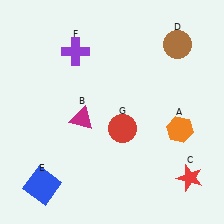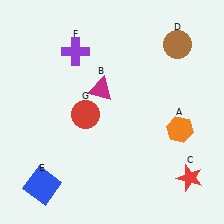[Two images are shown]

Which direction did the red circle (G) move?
The red circle (G) moved left.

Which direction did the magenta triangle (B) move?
The magenta triangle (B) moved up.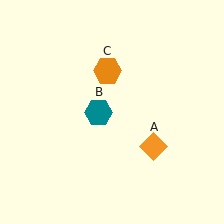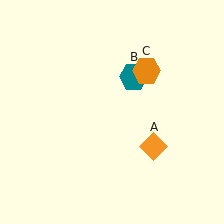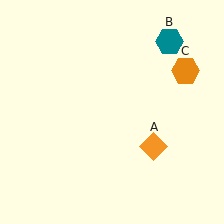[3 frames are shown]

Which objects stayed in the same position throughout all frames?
Orange diamond (object A) remained stationary.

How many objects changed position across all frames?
2 objects changed position: teal hexagon (object B), orange hexagon (object C).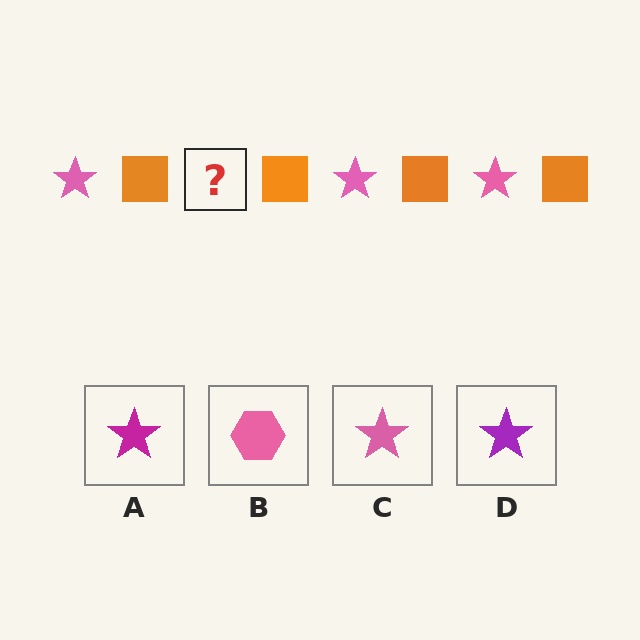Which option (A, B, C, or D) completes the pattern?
C.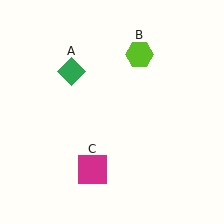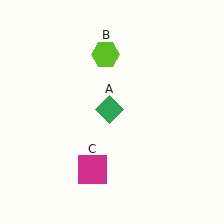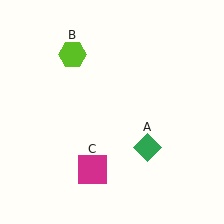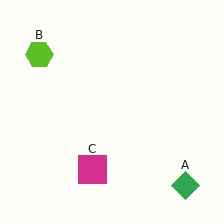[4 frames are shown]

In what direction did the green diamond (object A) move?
The green diamond (object A) moved down and to the right.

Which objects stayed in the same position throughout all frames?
Magenta square (object C) remained stationary.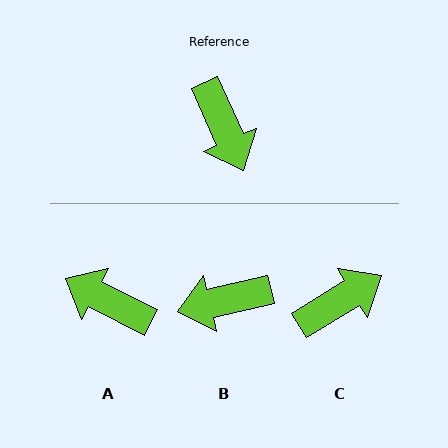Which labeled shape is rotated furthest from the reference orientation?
A, about 141 degrees away.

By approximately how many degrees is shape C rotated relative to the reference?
Approximately 97 degrees counter-clockwise.